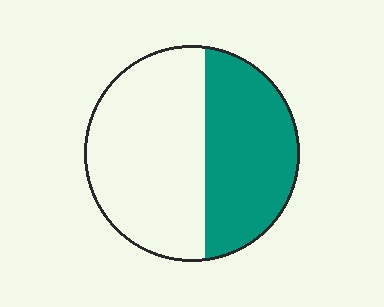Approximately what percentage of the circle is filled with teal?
Approximately 40%.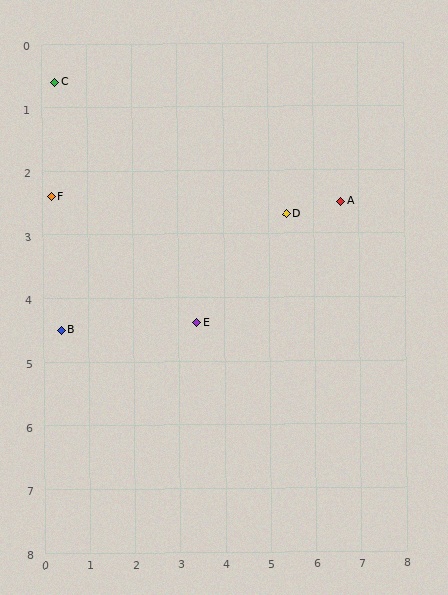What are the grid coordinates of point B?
Point B is at approximately (0.4, 4.5).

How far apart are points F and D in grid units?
Points F and D are about 5.2 grid units apart.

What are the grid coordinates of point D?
Point D is at approximately (5.4, 2.7).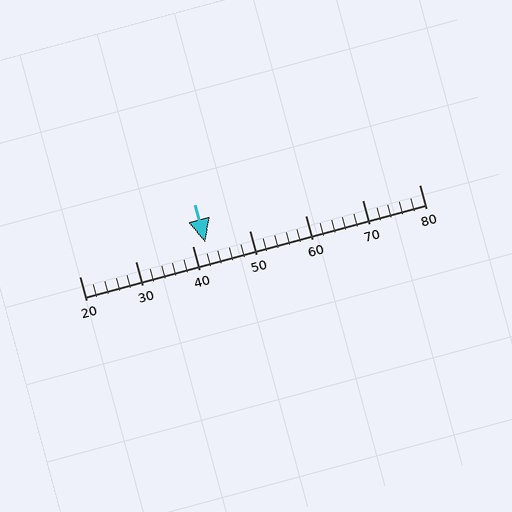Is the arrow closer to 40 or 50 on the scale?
The arrow is closer to 40.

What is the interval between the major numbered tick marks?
The major tick marks are spaced 10 units apart.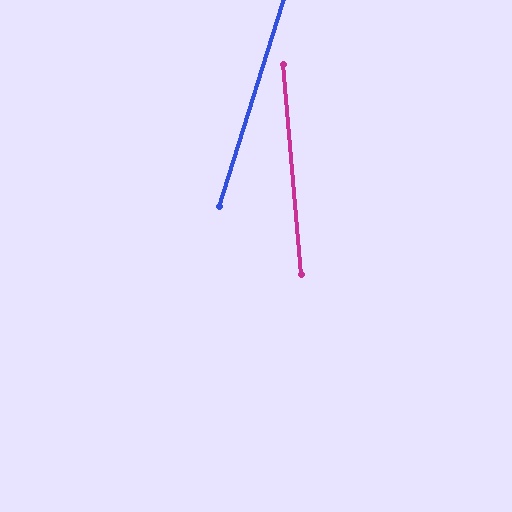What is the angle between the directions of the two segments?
Approximately 22 degrees.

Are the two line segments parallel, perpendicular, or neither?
Neither parallel nor perpendicular — they differ by about 22°.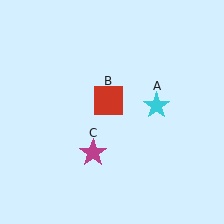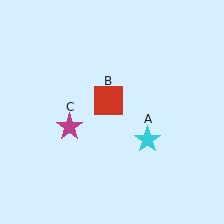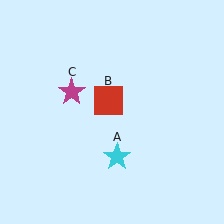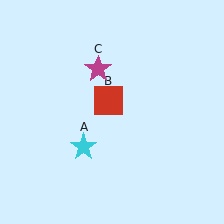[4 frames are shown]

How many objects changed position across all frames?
2 objects changed position: cyan star (object A), magenta star (object C).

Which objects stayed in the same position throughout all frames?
Red square (object B) remained stationary.